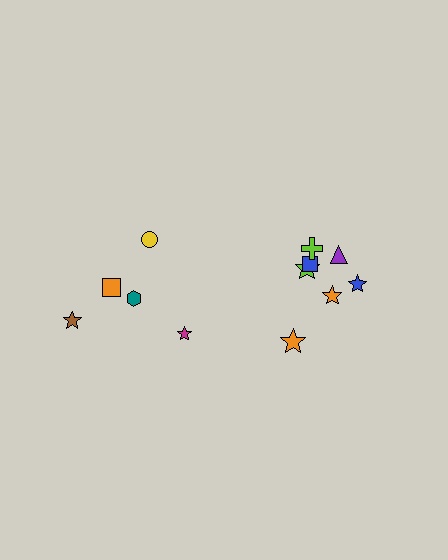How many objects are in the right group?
There are 7 objects.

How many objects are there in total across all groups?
There are 12 objects.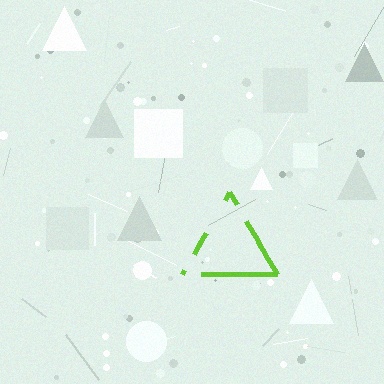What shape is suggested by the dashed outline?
The dashed outline suggests a triangle.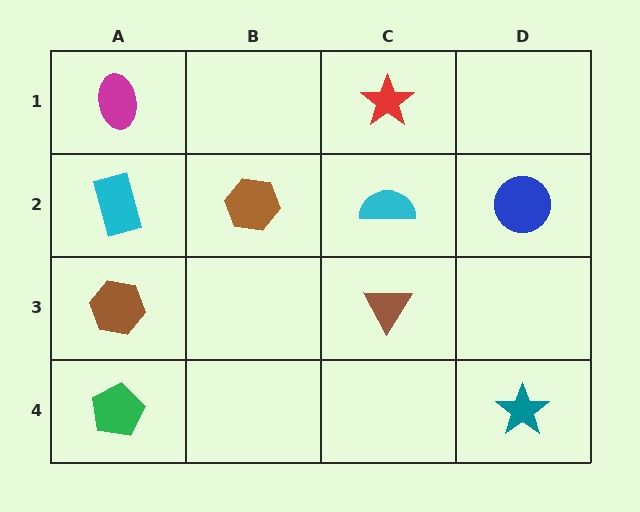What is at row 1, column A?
A magenta ellipse.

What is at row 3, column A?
A brown hexagon.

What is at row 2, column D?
A blue circle.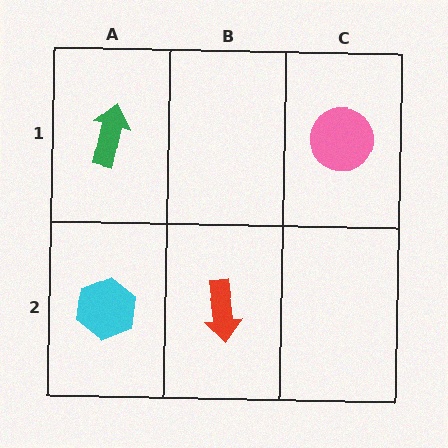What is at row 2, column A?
A cyan hexagon.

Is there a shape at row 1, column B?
No, that cell is empty.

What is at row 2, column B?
A red arrow.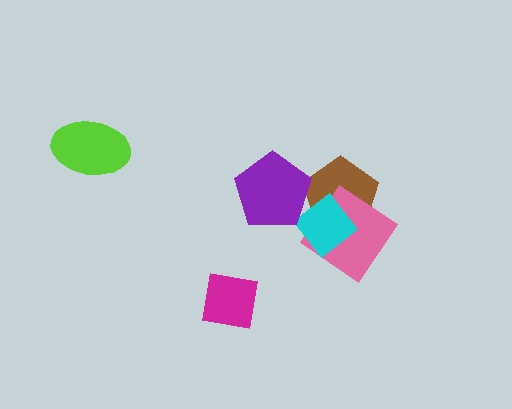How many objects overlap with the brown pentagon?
3 objects overlap with the brown pentagon.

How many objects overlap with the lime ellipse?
0 objects overlap with the lime ellipse.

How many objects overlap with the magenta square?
0 objects overlap with the magenta square.